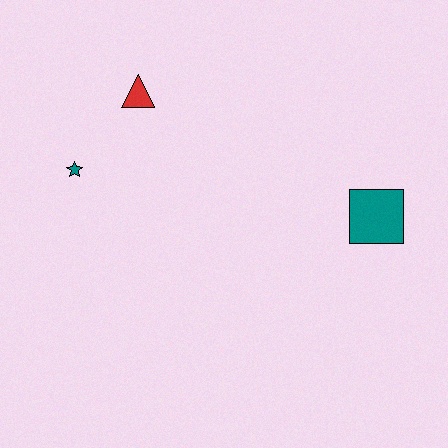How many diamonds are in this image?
There are no diamonds.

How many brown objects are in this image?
There are no brown objects.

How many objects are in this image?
There are 3 objects.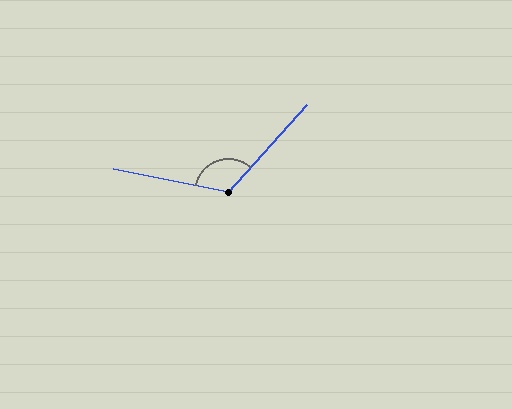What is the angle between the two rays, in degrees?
Approximately 121 degrees.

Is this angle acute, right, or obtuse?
It is obtuse.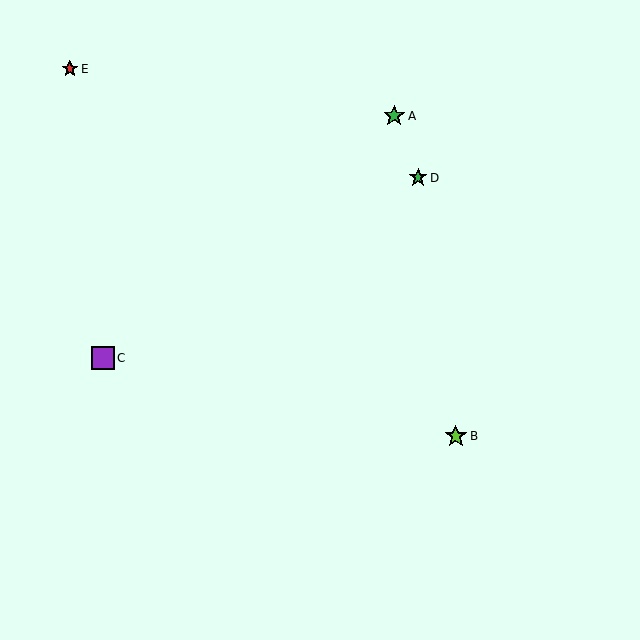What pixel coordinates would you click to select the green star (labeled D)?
Click at (418, 178) to select the green star D.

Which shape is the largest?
The purple square (labeled C) is the largest.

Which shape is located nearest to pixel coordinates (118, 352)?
The purple square (labeled C) at (103, 358) is nearest to that location.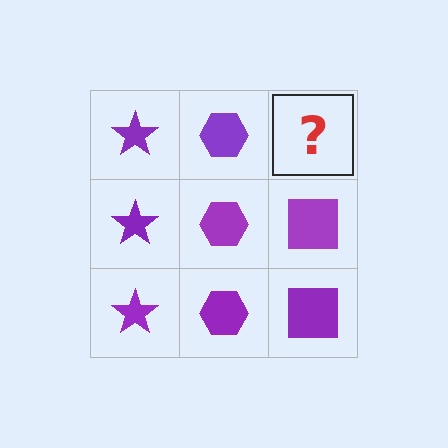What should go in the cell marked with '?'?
The missing cell should contain a purple square.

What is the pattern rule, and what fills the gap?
The rule is that each column has a consistent shape. The gap should be filled with a purple square.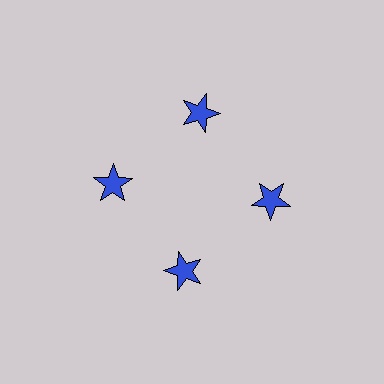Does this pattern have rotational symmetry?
Yes, this pattern has 4-fold rotational symmetry. It looks the same after rotating 90 degrees around the center.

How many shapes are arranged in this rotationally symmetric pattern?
There are 4 shapes, arranged in 4 groups of 1.